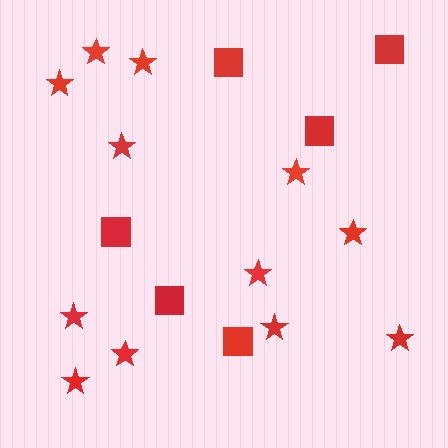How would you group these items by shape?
There are 2 groups: one group of stars (12) and one group of squares (6).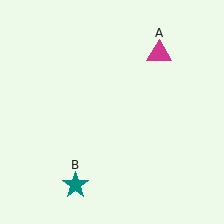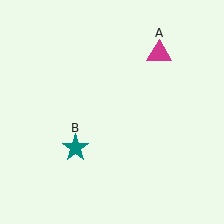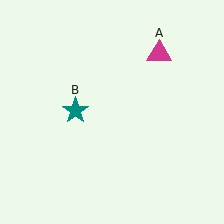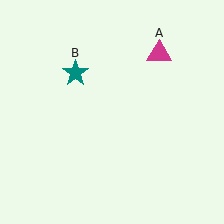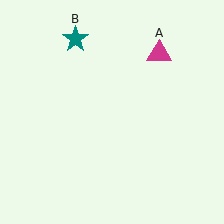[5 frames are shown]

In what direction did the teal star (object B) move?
The teal star (object B) moved up.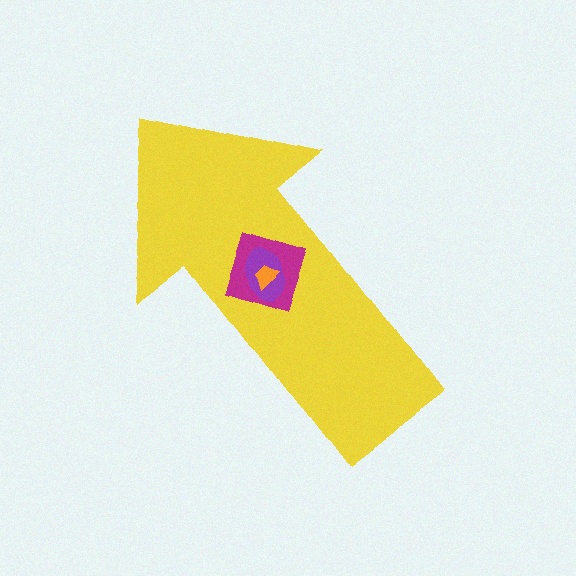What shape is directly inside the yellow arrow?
The magenta square.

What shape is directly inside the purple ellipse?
The orange trapezoid.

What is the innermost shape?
The orange trapezoid.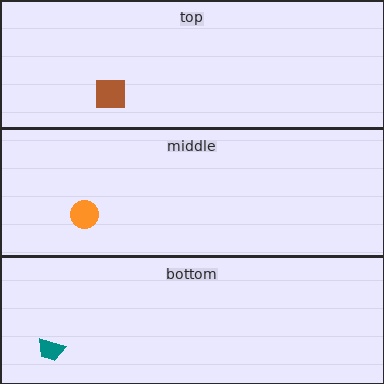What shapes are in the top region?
The brown square.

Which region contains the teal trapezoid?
The bottom region.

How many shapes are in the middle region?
1.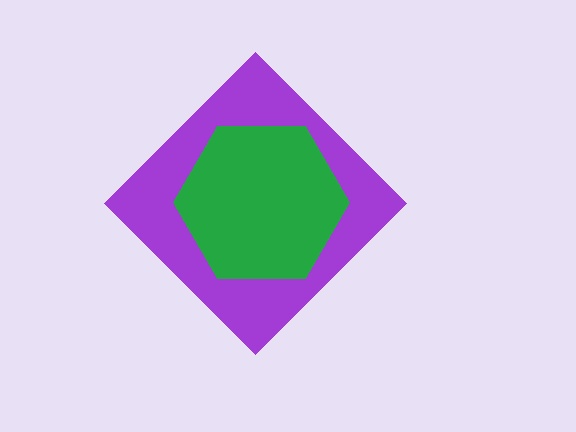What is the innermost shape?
The green hexagon.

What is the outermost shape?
The purple diamond.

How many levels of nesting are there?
2.